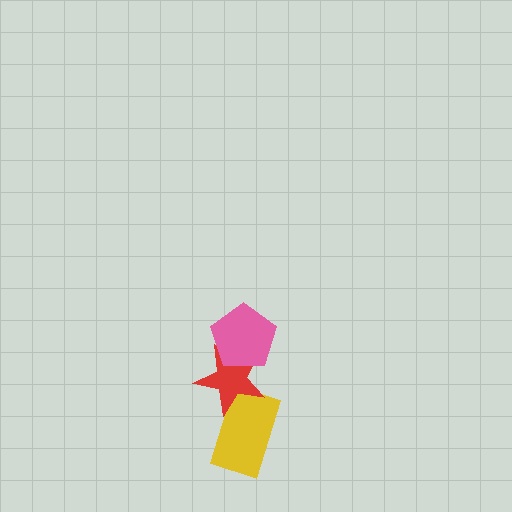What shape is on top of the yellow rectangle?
The red star is on top of the yellow rectangle.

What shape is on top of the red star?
The pink pentagon is on top of the red star.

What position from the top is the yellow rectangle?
The yellow rectangle is 3rd from the top.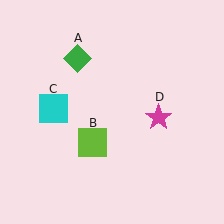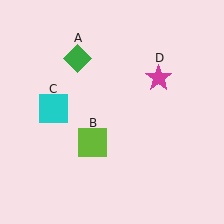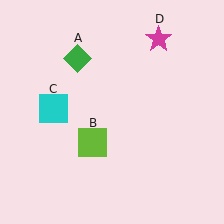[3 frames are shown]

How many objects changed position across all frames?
1 object changed position: magenta star (object D).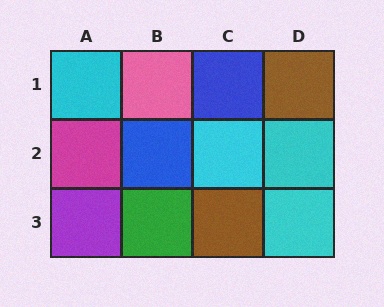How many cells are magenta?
1 cell is magenta.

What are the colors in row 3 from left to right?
Purple, green, brown, cyan.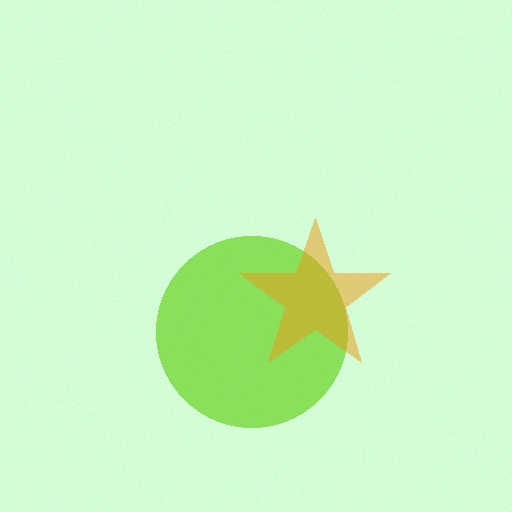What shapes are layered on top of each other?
The layered shapes are: a lime circle, an orange star.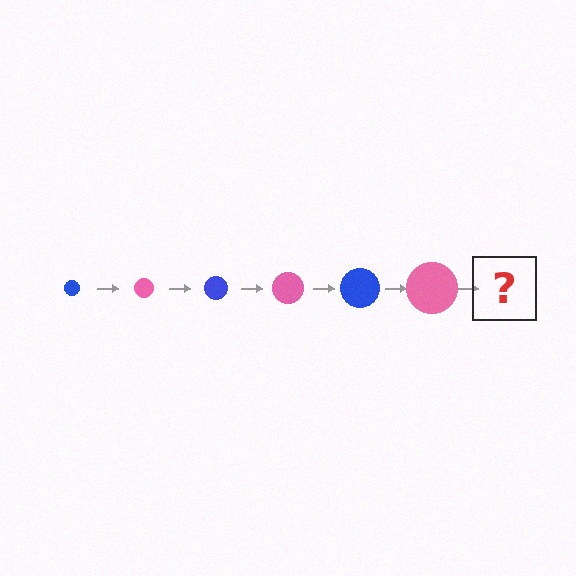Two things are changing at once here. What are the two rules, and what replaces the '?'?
The two rules are that the circle grows larger each step and the color cycles through blue and pink. The '?' should be a blue circle, larger than the previous one.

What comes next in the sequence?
The next element should be a blue circle, larger than the previous one.